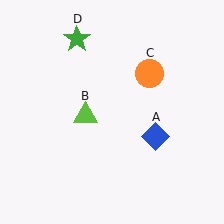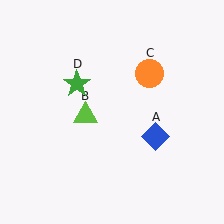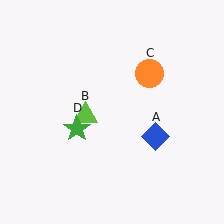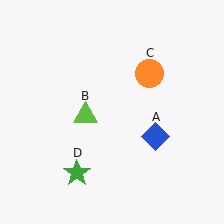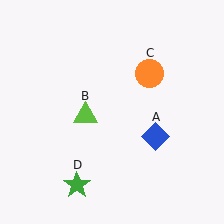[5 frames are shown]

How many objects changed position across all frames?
1 object changed position: green star (object D).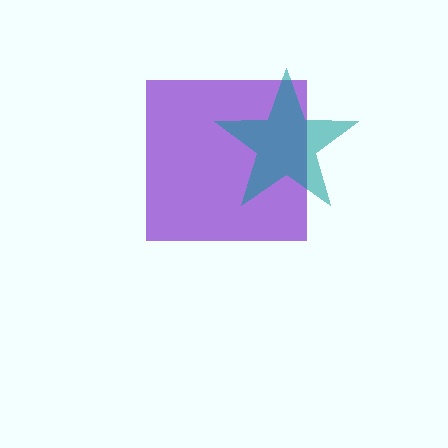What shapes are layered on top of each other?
The layered shapes are: a purple square, a teal star.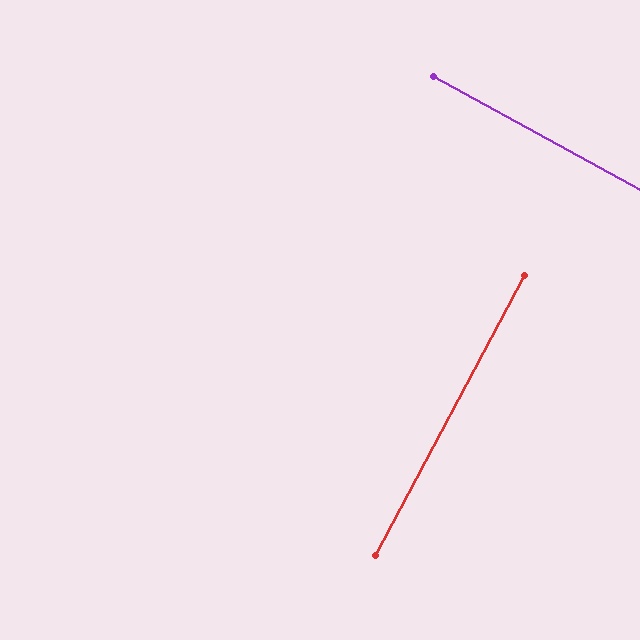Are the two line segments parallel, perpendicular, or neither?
Perpendicular — they meet at approximately 89°.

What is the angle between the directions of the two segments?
Approximately 89 degrees.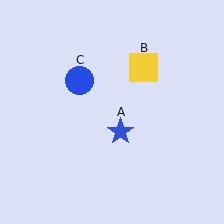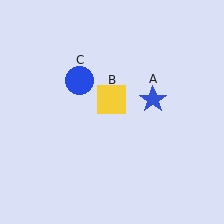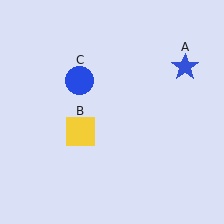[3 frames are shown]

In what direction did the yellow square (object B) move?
The yellow square (object B) moved down and to the left.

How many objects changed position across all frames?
2 objects changed position: blue star (object A), yellow square (object B).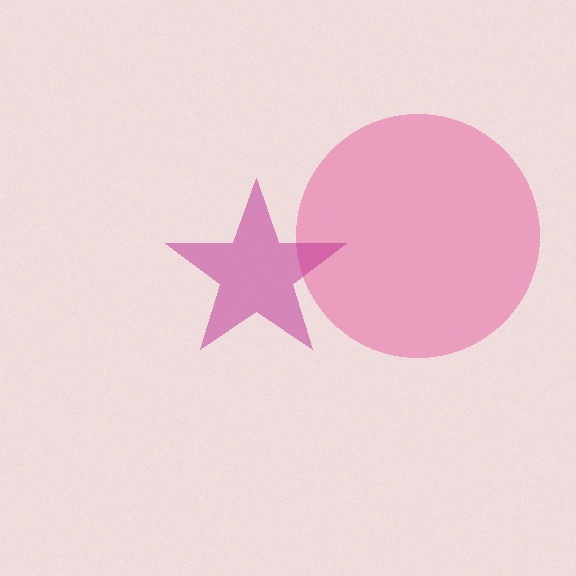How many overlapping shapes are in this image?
There are 2 overlapping shapes in the image.